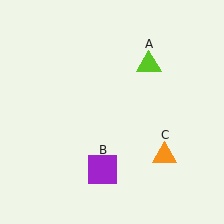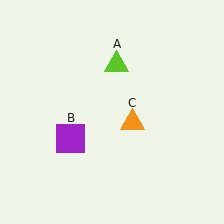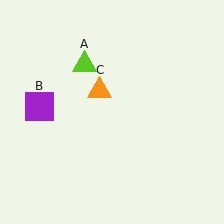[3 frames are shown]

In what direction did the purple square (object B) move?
The purple square (object B) moved up and to the left.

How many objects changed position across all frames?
3 objects changed position: lime triangle (object A), purple square (object B), orange triangle (object C).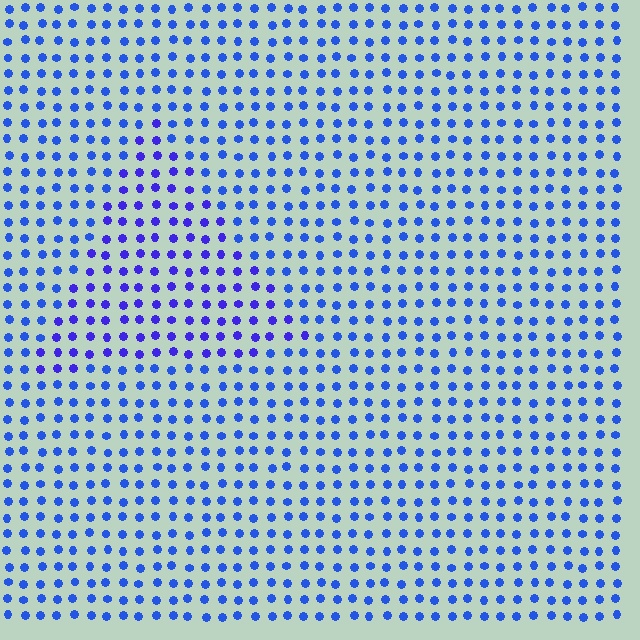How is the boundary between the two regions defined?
The boundary is defined purely by a slight shift in hue (about 23 degrees). Spacing, size, and orientation are identical on both sides.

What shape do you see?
I see a triangle.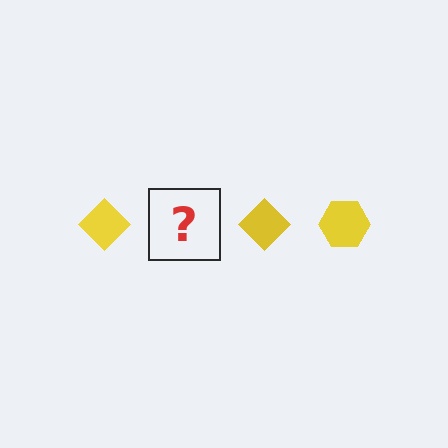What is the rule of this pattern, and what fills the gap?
The rule is that the pattern cycles through diamond, hexagon shapes in yellow. The gap should be filled with a yellow hexagon.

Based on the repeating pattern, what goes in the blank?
The blank should be a yellow hexagon.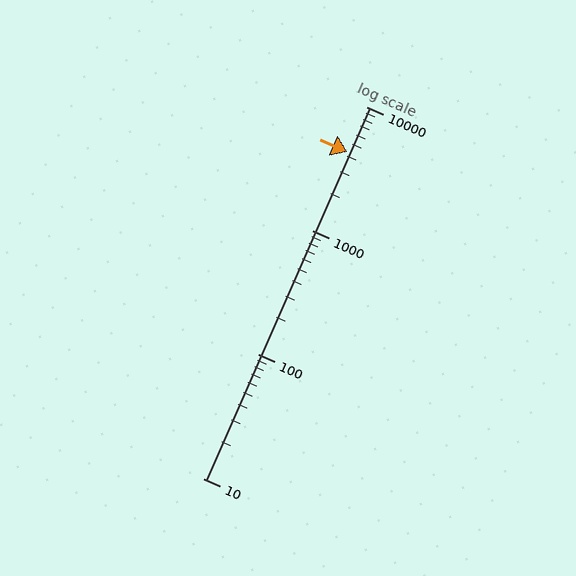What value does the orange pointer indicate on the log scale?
The pointer indicates approximately 4300.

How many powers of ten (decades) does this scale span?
The scale spans 3 decades, from 10 to 10000.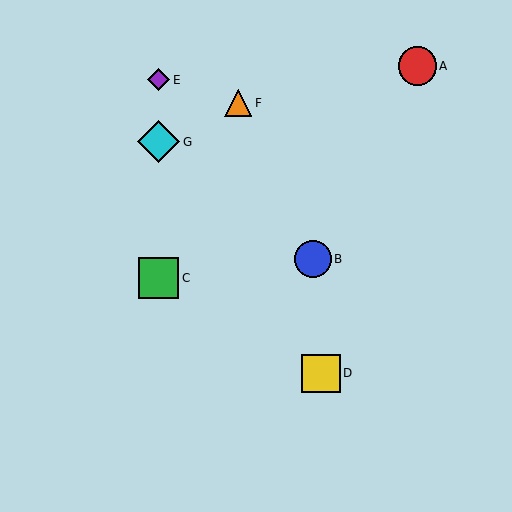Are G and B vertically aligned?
No, G is at x≈158 and B is at x≈313.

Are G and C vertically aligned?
Yes, both are at x≈158.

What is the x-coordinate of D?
Object D is at x≈321.